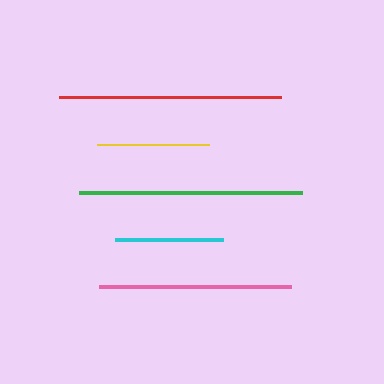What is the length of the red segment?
The red segment is approximately 222 pixels long.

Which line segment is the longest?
The green line is the longest at approximately 223 pixels.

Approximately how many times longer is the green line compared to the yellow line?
The green line is approximately 2.0 times the length of the yellow line.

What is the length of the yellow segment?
The yellow segment is approximately 111 pixels long.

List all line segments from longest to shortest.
From longest to shortest: green, red, pink, yellow, cyan.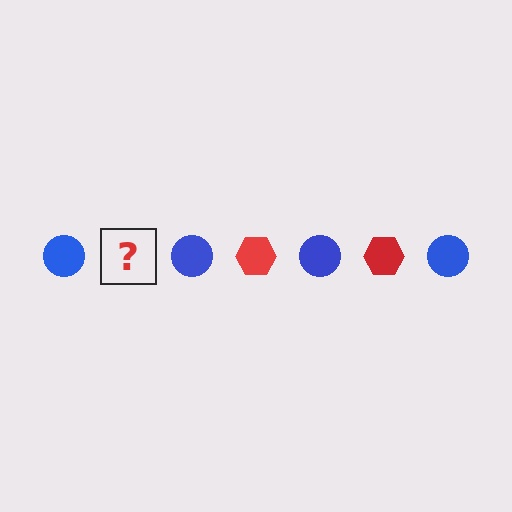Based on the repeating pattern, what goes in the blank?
The blank should be a red hexagon.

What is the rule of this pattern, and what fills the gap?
The rule is that the pattern alternates between blue circle and red hexagon. The gap should be filled with a red hexagon.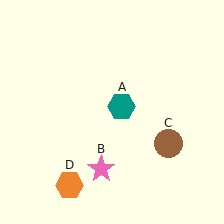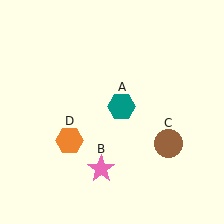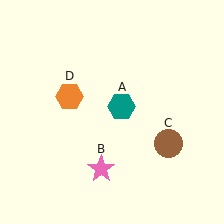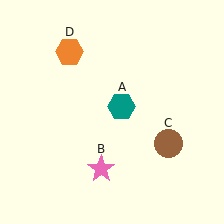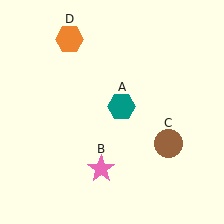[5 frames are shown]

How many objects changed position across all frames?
1 object changed position: orange hexagon (object D).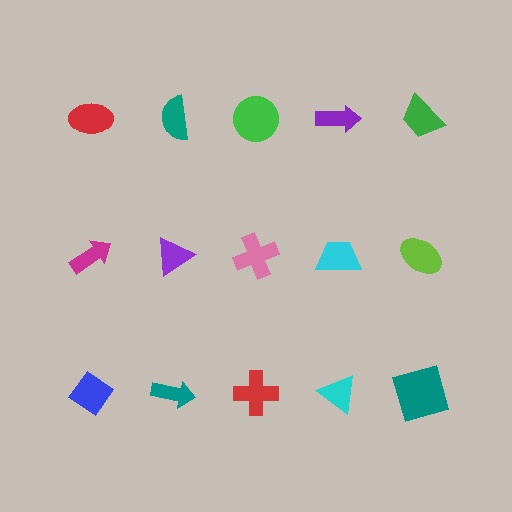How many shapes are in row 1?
5 shapes.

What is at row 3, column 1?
A blue diamond.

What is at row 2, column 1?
A magenta arrow.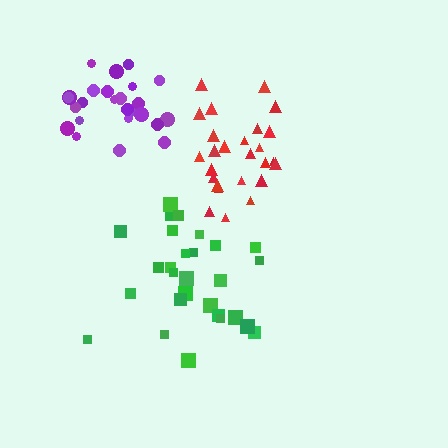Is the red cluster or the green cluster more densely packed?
Red.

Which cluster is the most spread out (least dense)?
Green.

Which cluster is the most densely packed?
Purple.